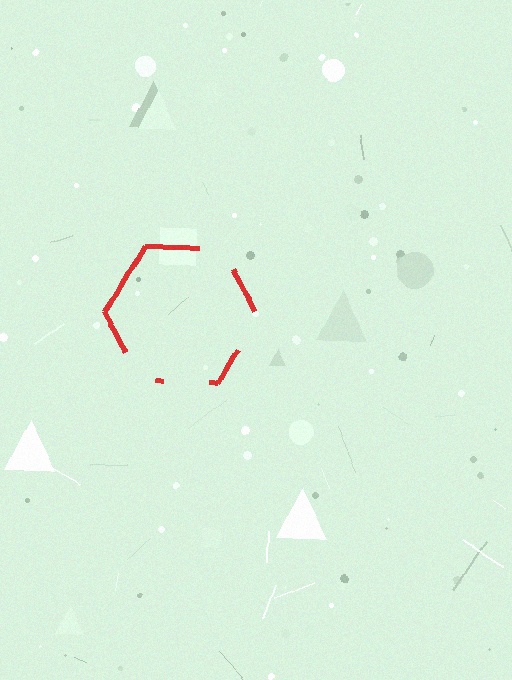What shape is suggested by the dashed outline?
The dashed outline suggests a hexagon.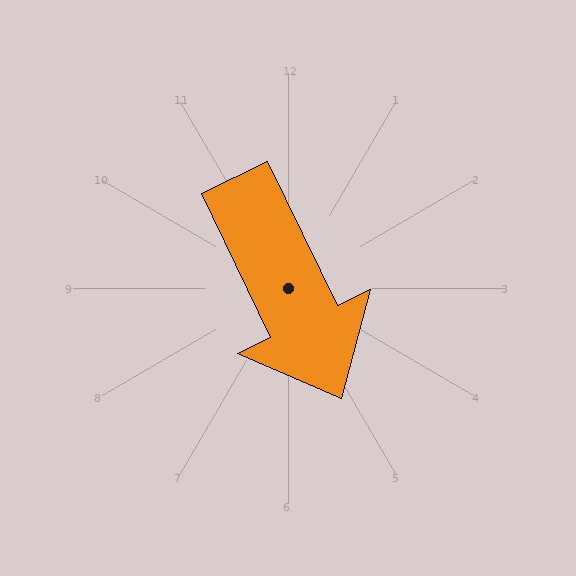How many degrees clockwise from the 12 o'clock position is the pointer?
Approximately 154 degrees.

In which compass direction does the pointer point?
Southeast.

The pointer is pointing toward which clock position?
Roughly 5 o'clock.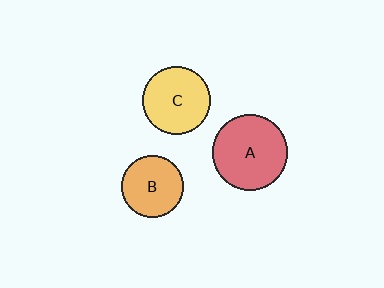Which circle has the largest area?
Circle A (red).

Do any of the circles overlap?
No, none of the circles overlap.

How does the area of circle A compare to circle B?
Approximately 1.5 times.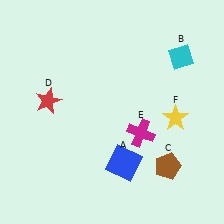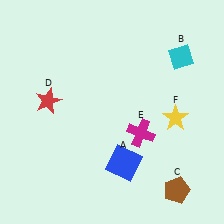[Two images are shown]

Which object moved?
The brown pentagon (C) moved down.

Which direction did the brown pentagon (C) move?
The brown pentagon (C) moved down.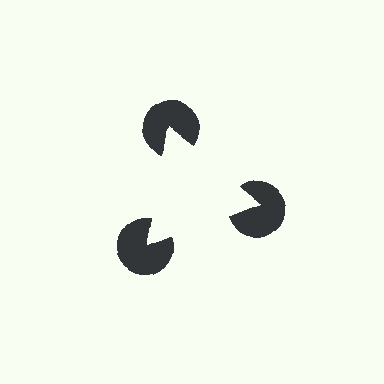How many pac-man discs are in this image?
There are 3 — one at each vertex of the illusory triangle.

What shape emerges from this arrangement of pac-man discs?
An illusory triangle — its edges are inferred from the aligned wedge cuts in the pac-man discs, not physically drawn.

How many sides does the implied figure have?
3 sides.